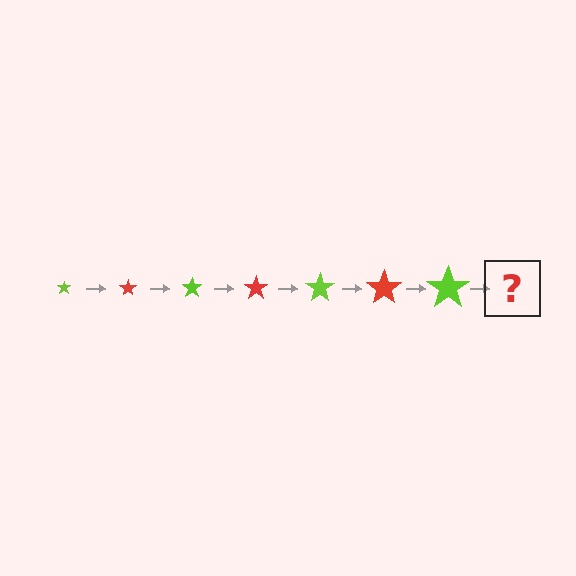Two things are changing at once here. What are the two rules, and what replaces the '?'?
The two rules are that the star grows larger each step and the color cycles through lime and red. The '?' should be a red star, larger than the previous one.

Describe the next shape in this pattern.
It should be a red star, larger than the previous one.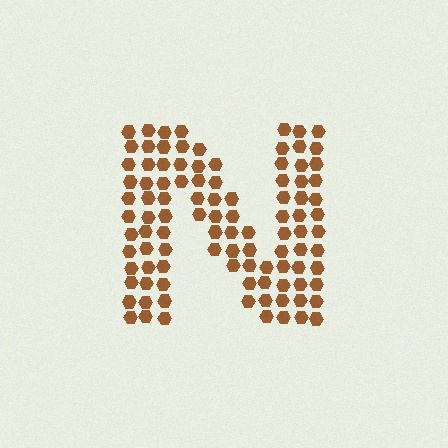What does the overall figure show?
The overall figure shows the letter N.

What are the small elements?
The small elements are hexagons.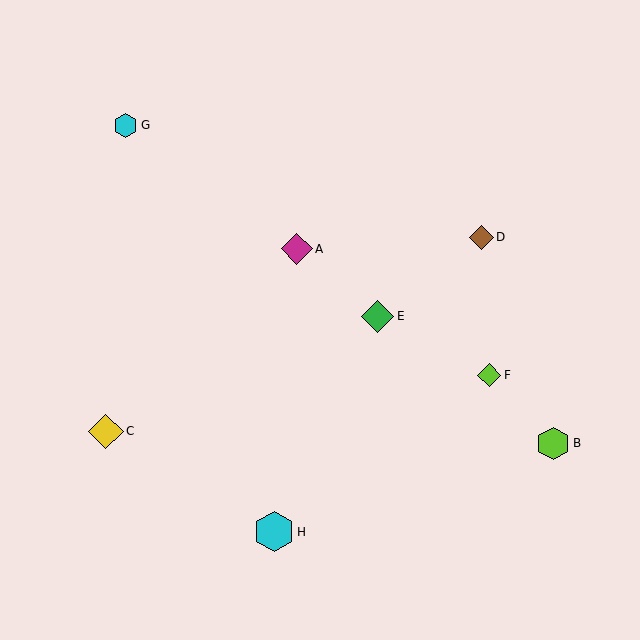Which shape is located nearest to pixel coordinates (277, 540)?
The cyan hexagon (labeled H) at (274, 532) is nearest to that location.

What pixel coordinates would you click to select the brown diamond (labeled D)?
Click at (481, 237) to select the brown diamond D.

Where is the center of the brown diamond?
The center of the brown diamond is at (481, 237).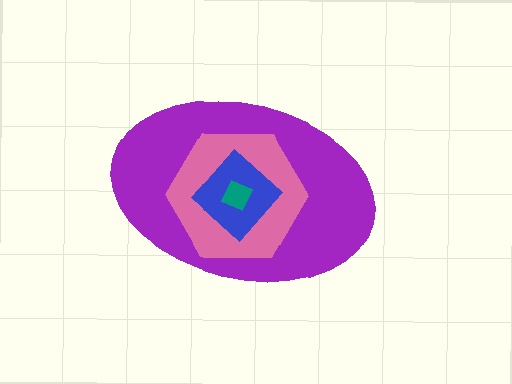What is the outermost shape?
The purple ellipse.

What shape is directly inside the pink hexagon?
The blue diamond.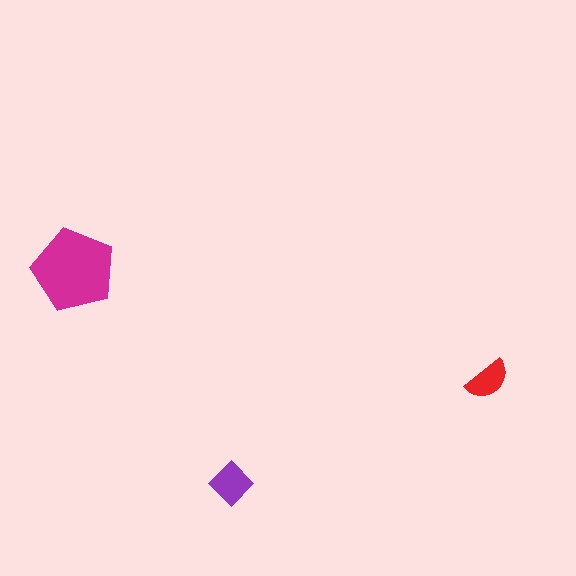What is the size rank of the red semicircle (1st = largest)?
3rd.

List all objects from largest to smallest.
The magenta pentagon, the purple diamond, the red semicircle.